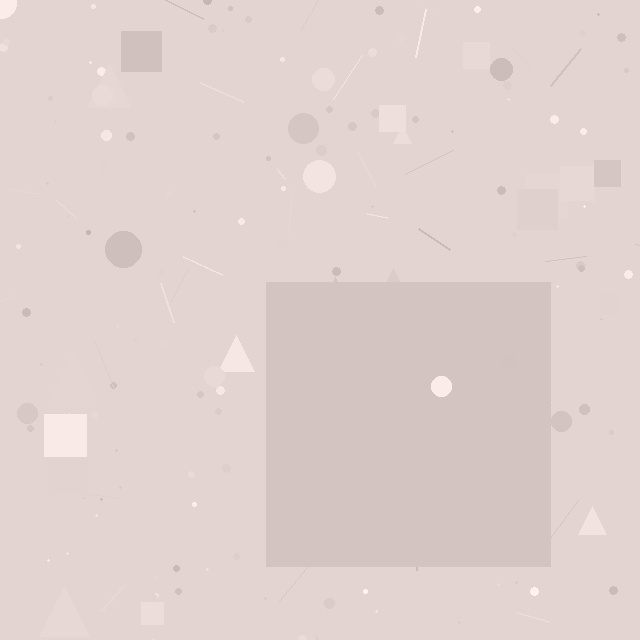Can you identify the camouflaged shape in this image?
The camouflaged shape is a square.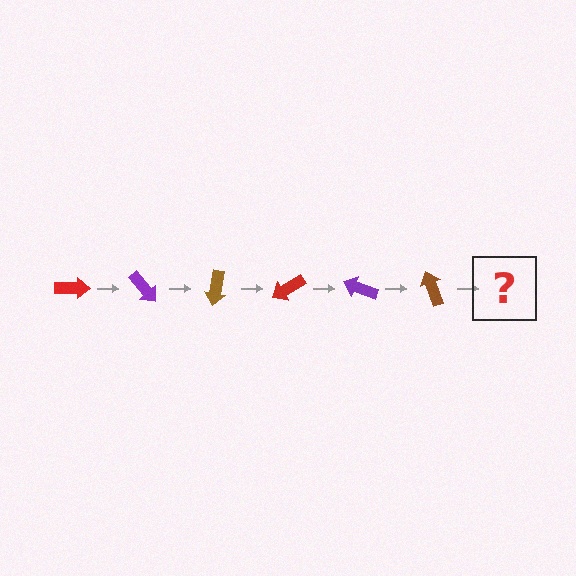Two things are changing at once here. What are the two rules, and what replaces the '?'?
The two rules are that it rotates 50 degrees each step and the color cycles through red, purple, and brown. The '?' should be a red arrow, rotated 300 degrees from the start.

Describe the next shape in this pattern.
It should be a red arrow, rotated 300 degrees from the start.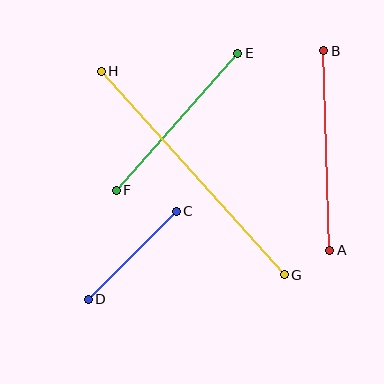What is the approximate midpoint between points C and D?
The midpoint is at approximately (132, 255) pixels.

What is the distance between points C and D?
The distance is approximately 124 pixels.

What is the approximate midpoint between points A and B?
The midpoint is at approximately (327, 151) pixels.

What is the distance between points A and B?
The distance is approximately 200 pixels.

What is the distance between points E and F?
The distance is approximately 183 pixels.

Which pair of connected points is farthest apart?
Points G and H are farthest apart.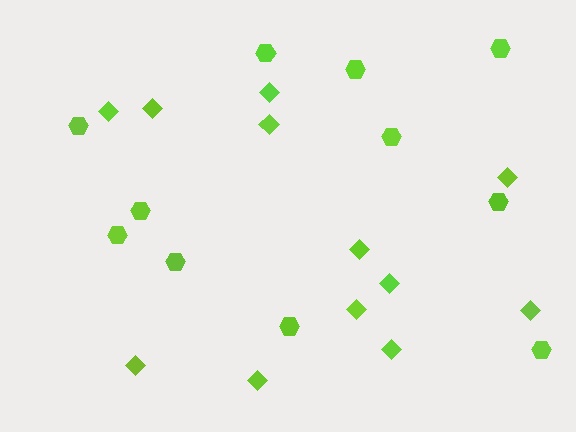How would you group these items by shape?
There are 2 groups: one group of diamonds (12) and one group of hexagons (11).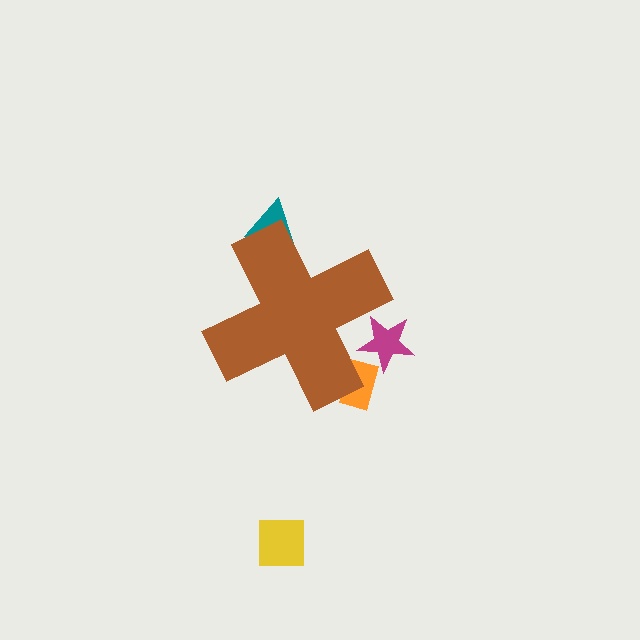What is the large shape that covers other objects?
A brown cross.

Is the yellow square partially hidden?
No, the yellow square is fully visible.